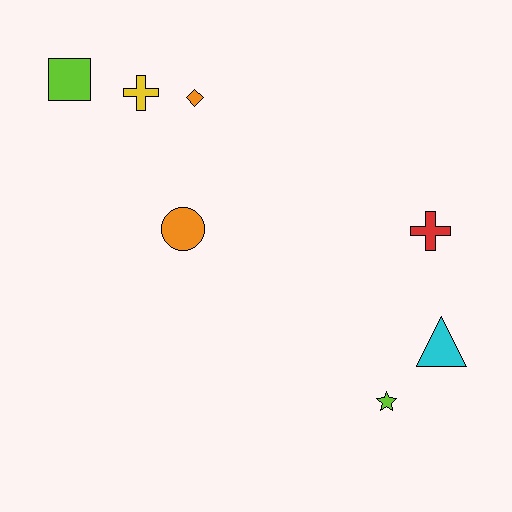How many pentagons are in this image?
There are no pentagons.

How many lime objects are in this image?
There are 2 lime objects.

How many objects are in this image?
There are 7 objects.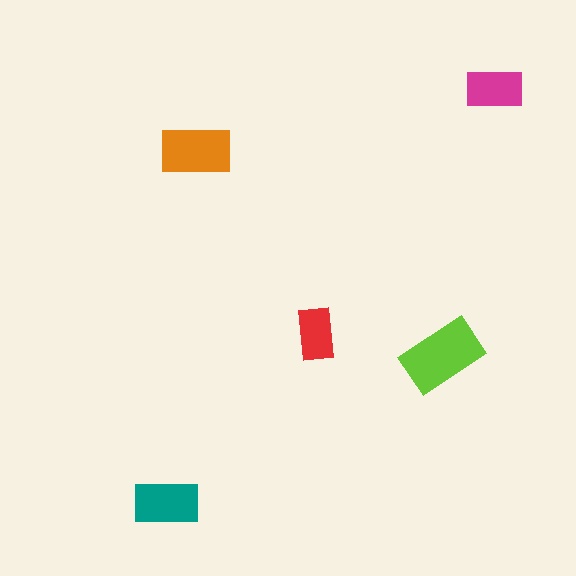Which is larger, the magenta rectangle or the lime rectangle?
The lime one.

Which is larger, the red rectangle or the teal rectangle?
The teal one.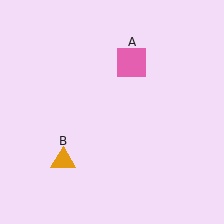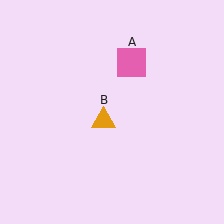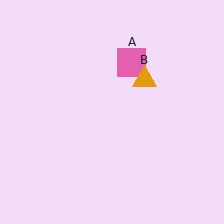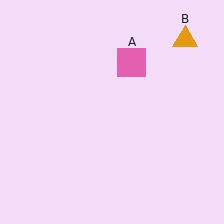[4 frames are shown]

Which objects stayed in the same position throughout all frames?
Pink square (object A) remained stationary.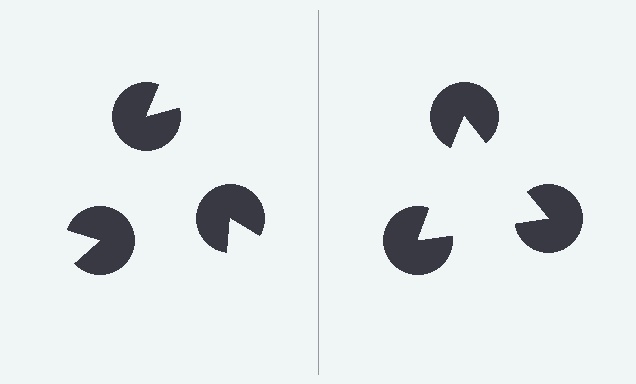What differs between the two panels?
The pac-man discs are positioned identically on both sides; only the wedge orientations differ. On the right they align to a triangle; on the left they are misaligned.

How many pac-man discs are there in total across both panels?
6 — 3 on each side.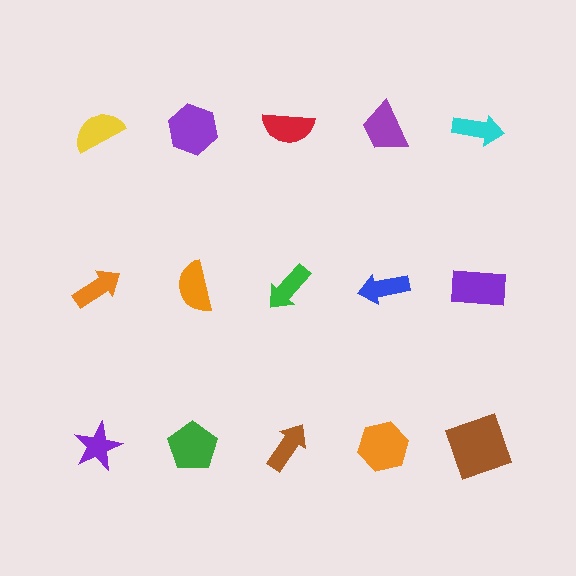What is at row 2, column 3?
A green arrow.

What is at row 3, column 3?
A brown arrow.